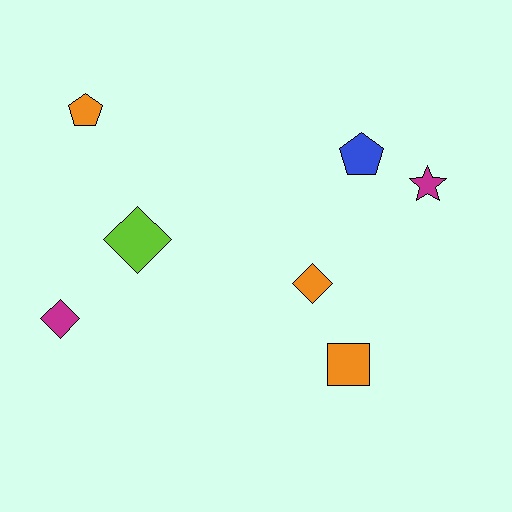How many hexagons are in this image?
There are no hexagons.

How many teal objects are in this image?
There are no teal objects.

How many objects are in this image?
There are 7 objects.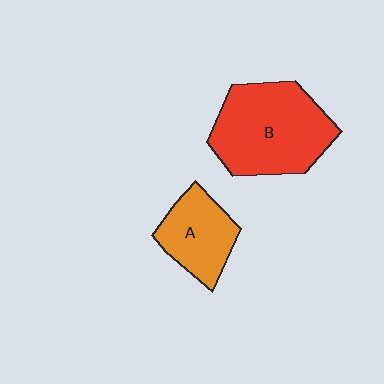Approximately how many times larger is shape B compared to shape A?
Approximately 1.8 times.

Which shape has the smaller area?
Shape A (orange).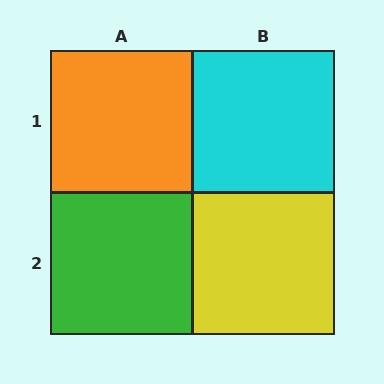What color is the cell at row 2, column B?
Yellow.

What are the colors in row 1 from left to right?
Orange, cyan.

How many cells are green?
1 cell is green.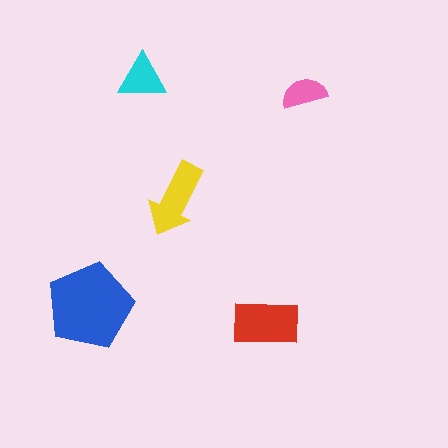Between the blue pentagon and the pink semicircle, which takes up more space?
The blue pentagon.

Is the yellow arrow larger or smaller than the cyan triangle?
Larger.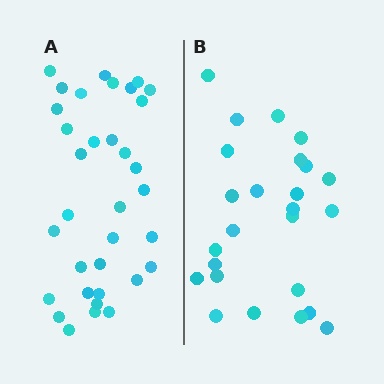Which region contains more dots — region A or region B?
Region A (the left region) has more dots.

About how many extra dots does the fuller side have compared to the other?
Region A has roughly 8 or so more dots than region B.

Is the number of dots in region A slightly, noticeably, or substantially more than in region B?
Region A has noticeably more, but not dramatically so. The ratio is roughly 1.4 to 1.